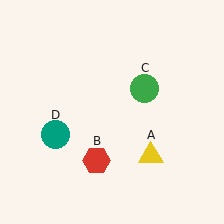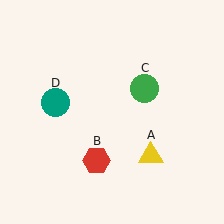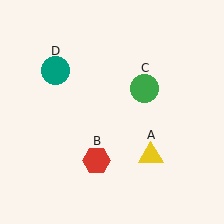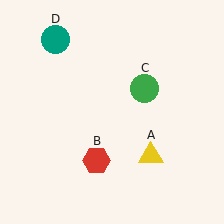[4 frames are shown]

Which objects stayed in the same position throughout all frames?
Yellow triangle (object A) and red hexagon (object B) and green circle (object C) remained stationary.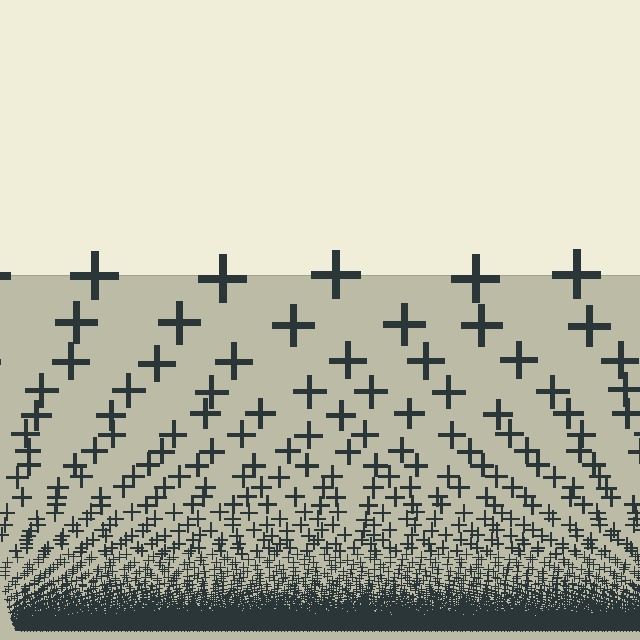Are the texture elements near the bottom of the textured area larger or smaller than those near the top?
Smaller. The gradient is inverted — elements near the bottom are smaller and denser.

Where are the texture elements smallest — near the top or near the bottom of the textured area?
Near the bottom.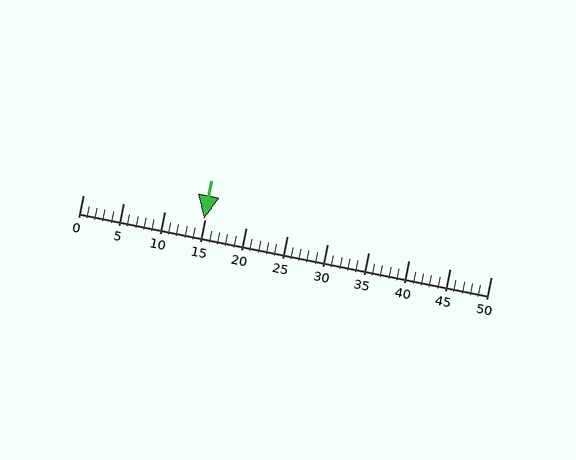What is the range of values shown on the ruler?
The ruler shows values from 0 to 50.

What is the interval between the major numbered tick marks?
The major tick marks are spaced 5 units apart.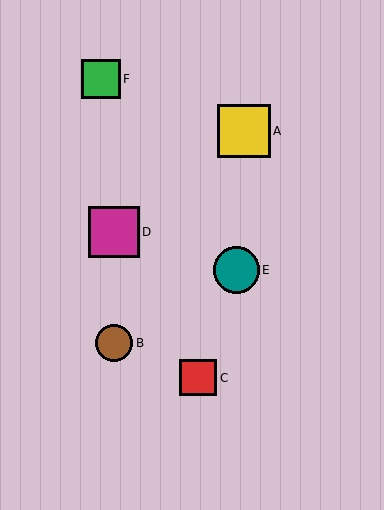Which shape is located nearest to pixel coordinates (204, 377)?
The red square (labeled C) at (198, 378) is nearest to that location.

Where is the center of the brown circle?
The center of the brown circle is at (114, 343).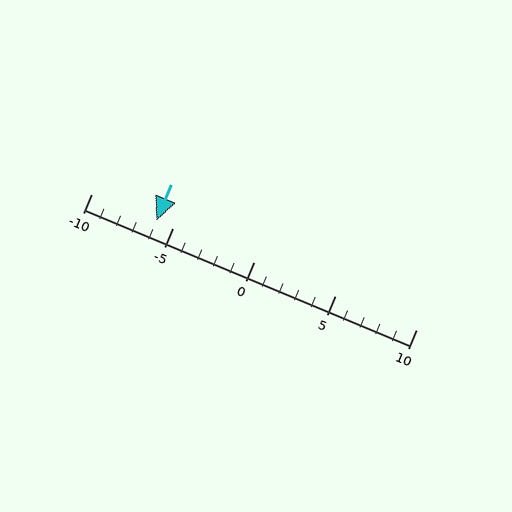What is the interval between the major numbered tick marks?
The major tick marks are spaced 5 units apart.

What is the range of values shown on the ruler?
The ruler shows values from -10 to 10.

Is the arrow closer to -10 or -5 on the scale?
The arrow is closer to -5.